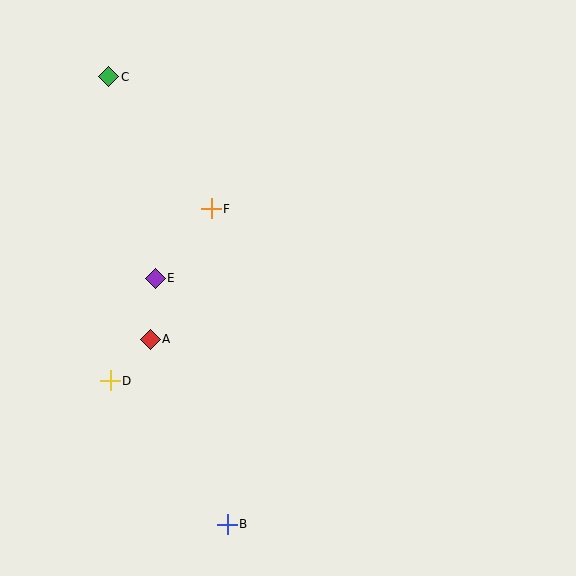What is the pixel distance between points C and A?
The distance between C and A is 266 pixels.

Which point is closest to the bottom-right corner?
Point B is closest to the bottom-right corner.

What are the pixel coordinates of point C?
Point C is at (109, 77).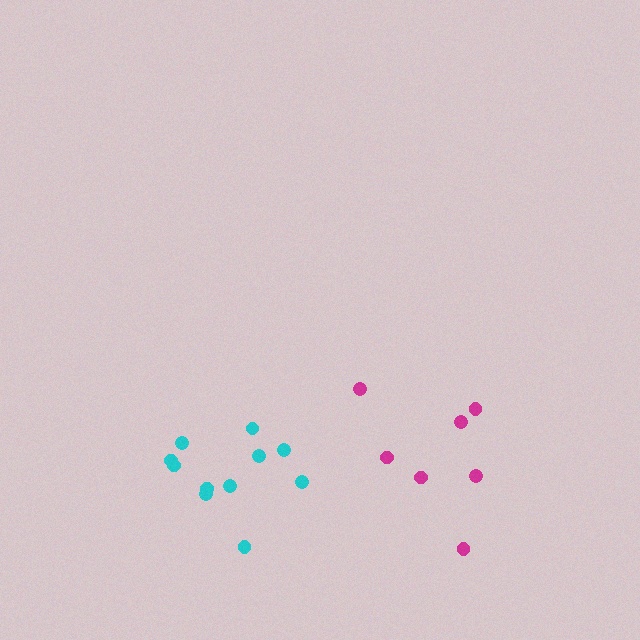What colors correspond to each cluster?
The clusters are colored: magenta, cyan.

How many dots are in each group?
Group 1: 7 dots, Group 2: 11 dots (18 total).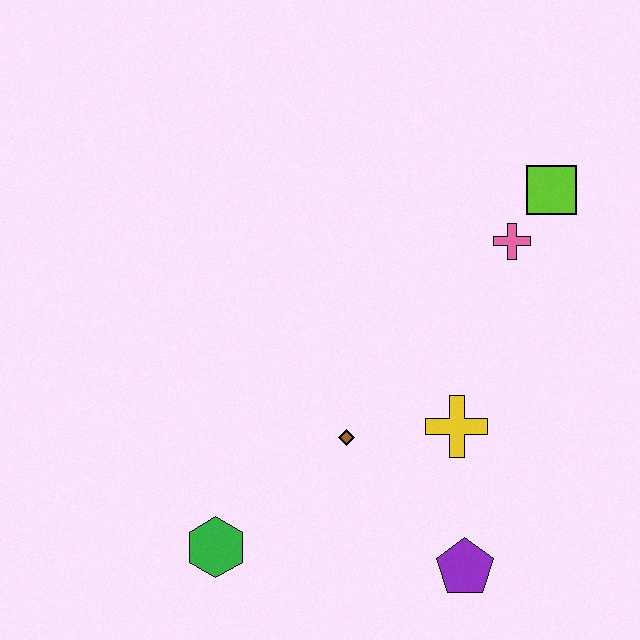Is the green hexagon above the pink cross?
No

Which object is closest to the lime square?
The pink cross is closest to the lime square.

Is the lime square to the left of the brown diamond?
No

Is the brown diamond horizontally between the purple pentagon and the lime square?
No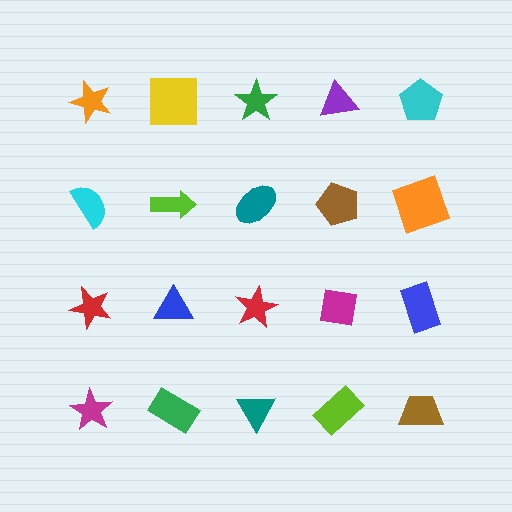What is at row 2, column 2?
A lime arrow.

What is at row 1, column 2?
A yellow square.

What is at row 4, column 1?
A magenta star.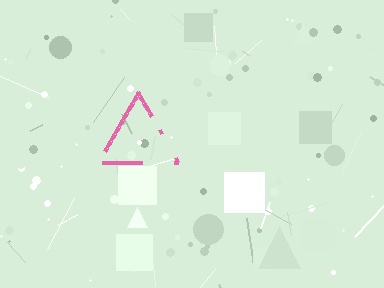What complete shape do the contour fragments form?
The contour fragments form a triangle.